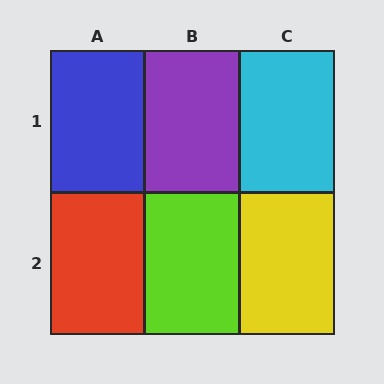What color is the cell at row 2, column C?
Yellow.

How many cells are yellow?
1 cell is yellow.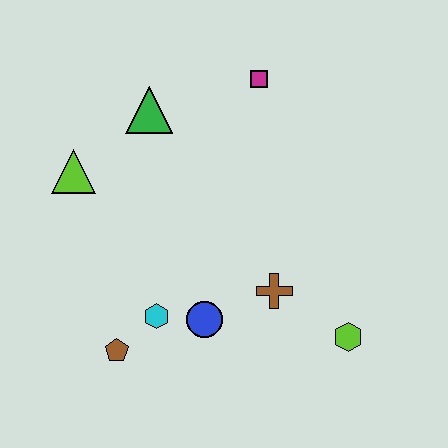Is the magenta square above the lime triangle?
Yes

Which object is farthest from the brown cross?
The lime triangle is farthest from the brown cross.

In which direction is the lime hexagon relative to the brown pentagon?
The lime hexagon is to the right of the brown pentagon.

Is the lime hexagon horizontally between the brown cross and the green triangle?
No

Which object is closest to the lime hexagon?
The brown cross is closest to the lime hexagon.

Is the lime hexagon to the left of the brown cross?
No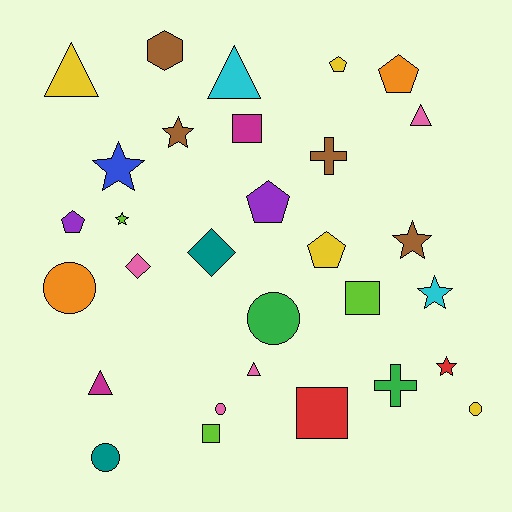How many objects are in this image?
There are 30 objects.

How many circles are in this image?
There are 5 circles.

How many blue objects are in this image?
There is 1 blue object.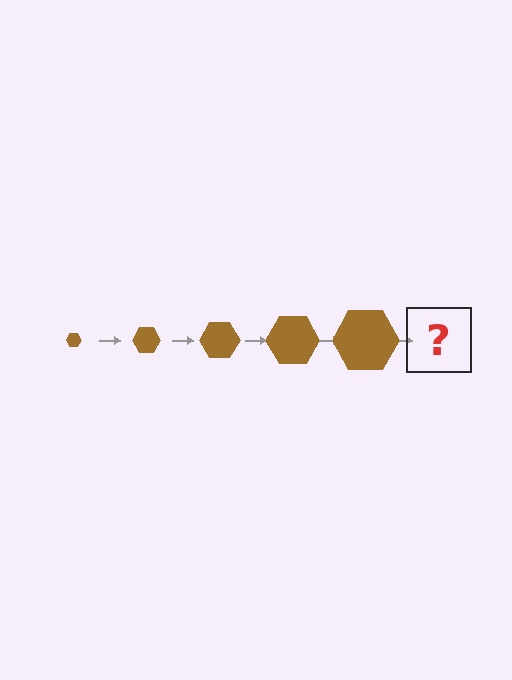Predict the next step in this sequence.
The next step is a brown hexagon, larger than the previous one.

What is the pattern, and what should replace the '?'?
The pattern is that the hexagon gets progressively larger each step. The '?' should be a brown hexagon, larger than the previous one.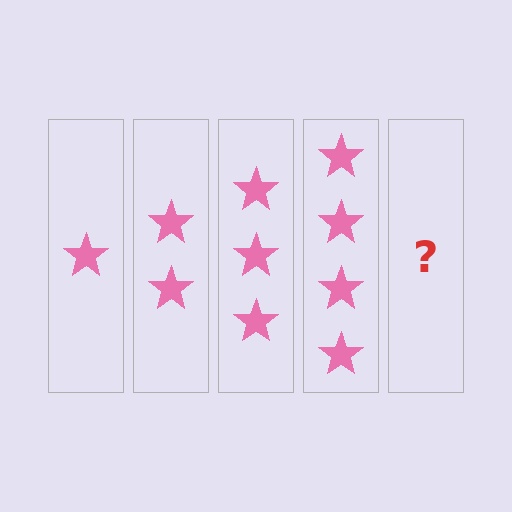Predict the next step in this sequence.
The next step is 5 stars.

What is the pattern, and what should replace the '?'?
The pattern is that each step adds one more star. The '?' should be 5 stars.